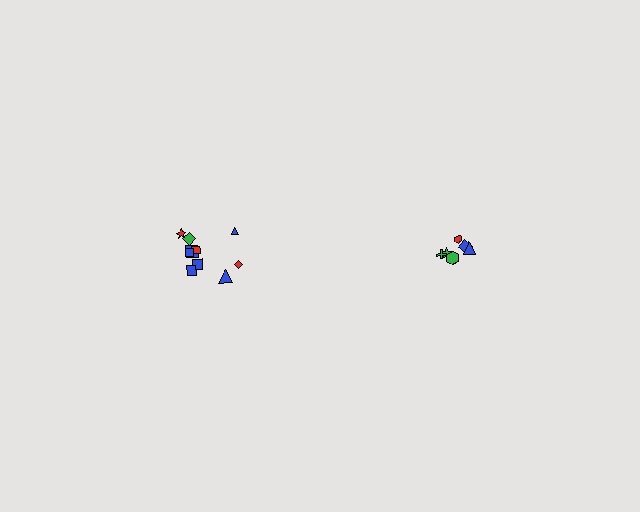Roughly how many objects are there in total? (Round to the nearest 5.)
Roughly 15 objects in total.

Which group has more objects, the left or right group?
The left group.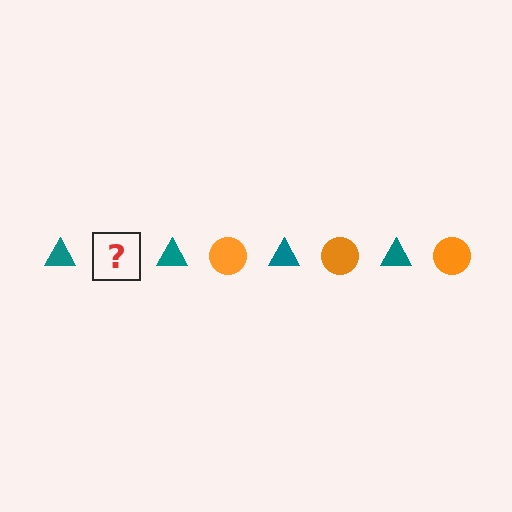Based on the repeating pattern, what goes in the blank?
The blank should be an orange circle.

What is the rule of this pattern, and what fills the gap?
The rule is that the pattern alternates between teal triangle and orange circle. The gap should be filled with an orange circle.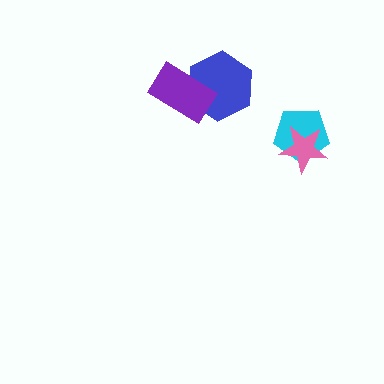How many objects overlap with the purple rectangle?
1 object overlaps with the purple rectangle.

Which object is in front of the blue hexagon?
The purple rectangle is in front of the blue hexagon.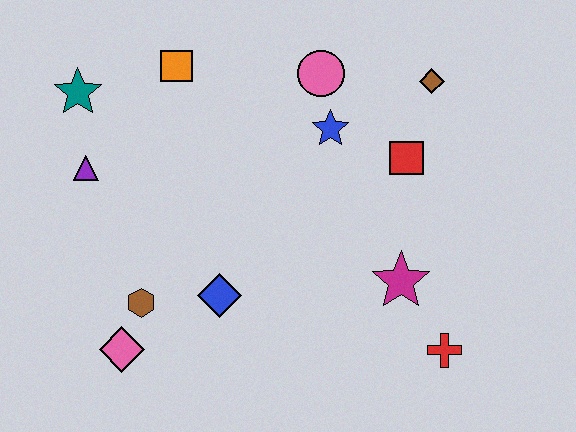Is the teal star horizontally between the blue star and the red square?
No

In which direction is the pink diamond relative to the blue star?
The pink diamond is below the blue star.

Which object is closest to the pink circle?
The blue star is closest to the pink circle.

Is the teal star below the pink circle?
Yes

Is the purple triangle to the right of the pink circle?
No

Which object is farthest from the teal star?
The red cross is farthest from the teal star.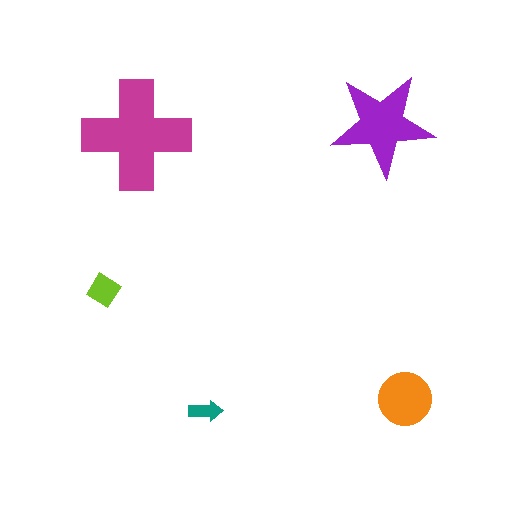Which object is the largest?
The magenta cross.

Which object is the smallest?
The teal arrow.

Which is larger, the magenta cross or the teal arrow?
The magenta cross.